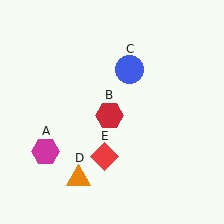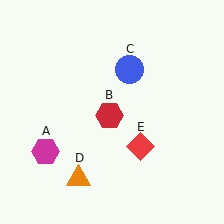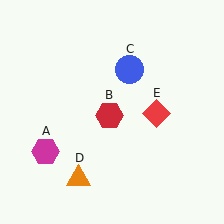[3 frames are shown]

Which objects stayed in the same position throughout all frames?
Magenta hexagon (object A) and red hexagon (object B) and blue circle (object C) and orange triangle (object D) remained stationary.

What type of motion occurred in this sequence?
The red diamond (object E) rotated counterclockwise around the center of the scene.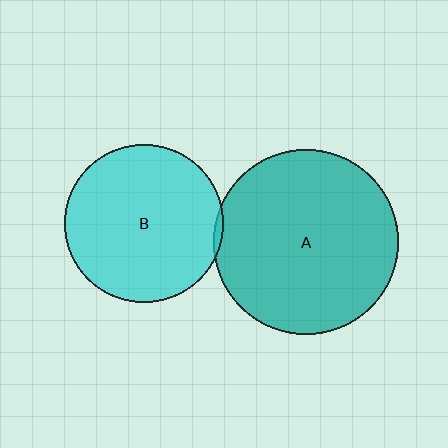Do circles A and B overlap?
Yes.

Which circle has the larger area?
Circle A (teal).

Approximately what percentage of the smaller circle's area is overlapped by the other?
Approximately 5%.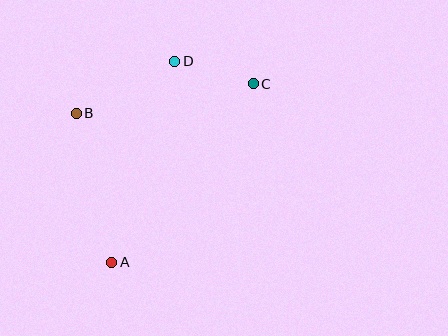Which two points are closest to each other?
Points C and D are closest to each other.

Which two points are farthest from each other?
Points A and C are farthest from each other.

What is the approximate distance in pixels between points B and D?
The distance between B and D is approximately 111 pixels.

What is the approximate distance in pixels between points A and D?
The distance between A and D is approximately 210 pixels.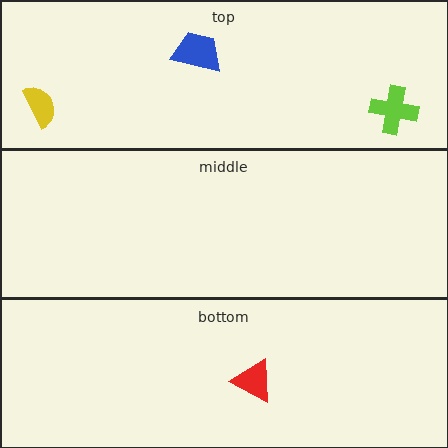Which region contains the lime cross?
The top region.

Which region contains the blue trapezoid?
The top region.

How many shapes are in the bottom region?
1.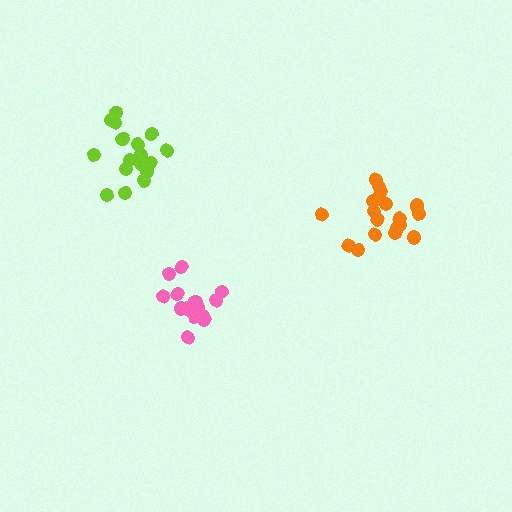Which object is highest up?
The lime cluster is topmost.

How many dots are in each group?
Group 1: 16 dots, Group 2: 18 dots, Group 3: 19 dots (53 total).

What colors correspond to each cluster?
The clusters are colored: pink, lime, orange.